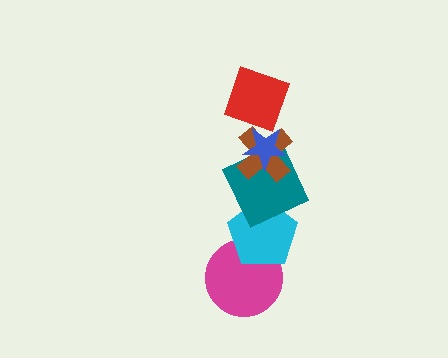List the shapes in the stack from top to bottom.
From top to bottom: the red square, the blue star, the brown cross, the teal square, the cyan pentagon, the magenta circle.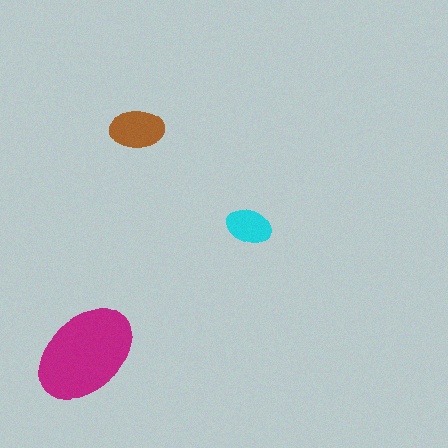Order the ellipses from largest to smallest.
the magenta one, the brown one, the cyan one.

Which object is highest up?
The brown ellipse is topmost.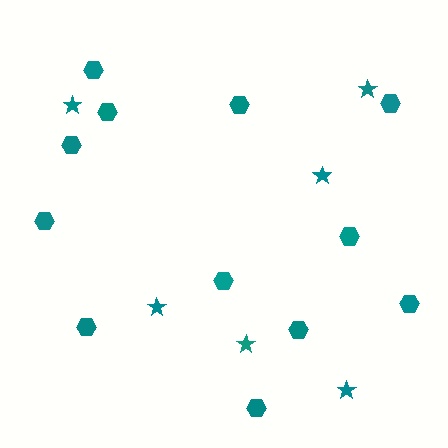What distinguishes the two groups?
There are 2 groups: one group of stars (6) and one group of hexagons (12).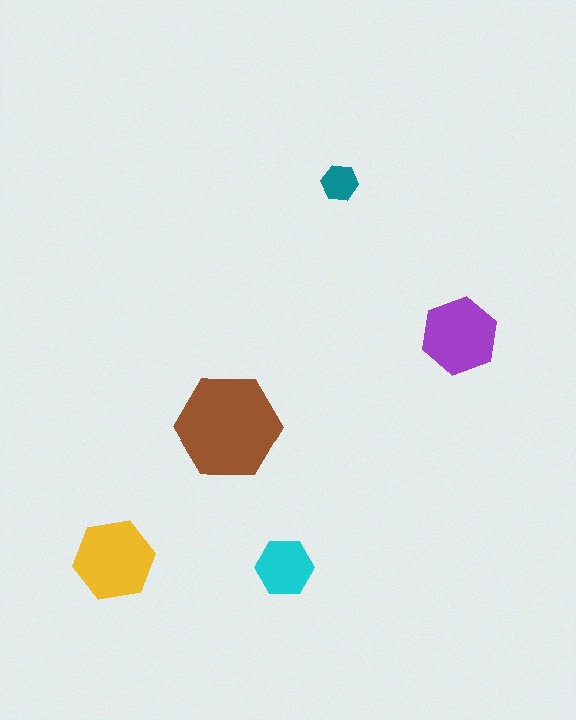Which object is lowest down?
The cyan hexagon is bottommost.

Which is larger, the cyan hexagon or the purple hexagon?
The purple one.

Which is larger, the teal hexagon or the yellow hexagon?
The yellow one.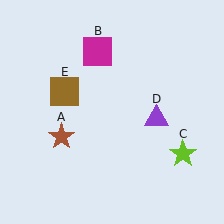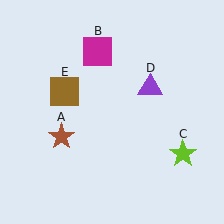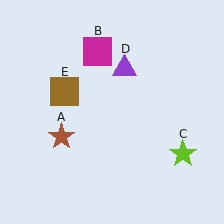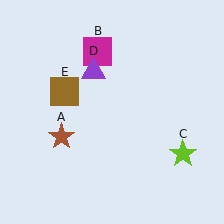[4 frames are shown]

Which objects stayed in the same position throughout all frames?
Brown star (object A) and magenta square (object B) and lime star (object C) and brown square (object E) remained stationary.